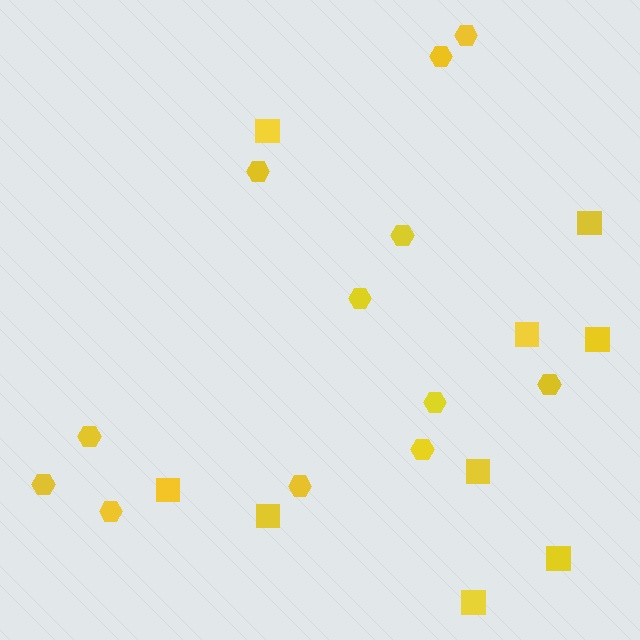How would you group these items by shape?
There are 2 groups: one group of squares (9) and one group of hexagons (12).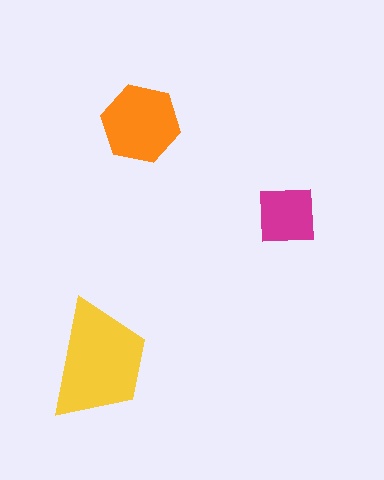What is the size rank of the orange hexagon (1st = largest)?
2nd.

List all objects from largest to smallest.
The yellow trapezoid, the orange hexagon, the magenta square.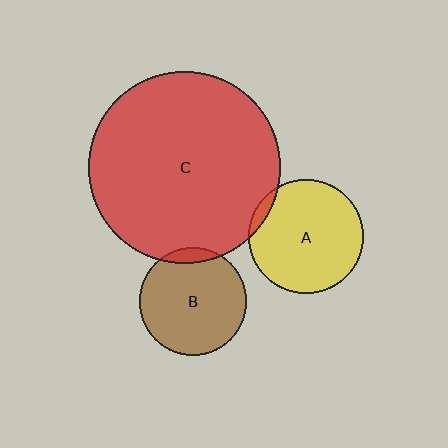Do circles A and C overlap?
Yes.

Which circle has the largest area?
Circle C (red).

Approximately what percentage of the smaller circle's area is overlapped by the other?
Approximately 5%.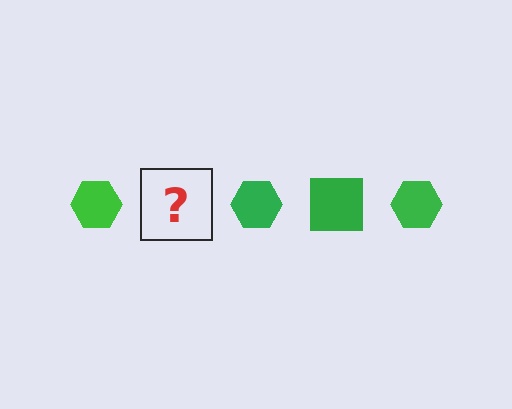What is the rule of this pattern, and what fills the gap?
The rule is that the pattern cycles through hexagon, square shapes in green. The gap should be filled with a green square.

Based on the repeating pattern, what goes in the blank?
The blank should be a green square.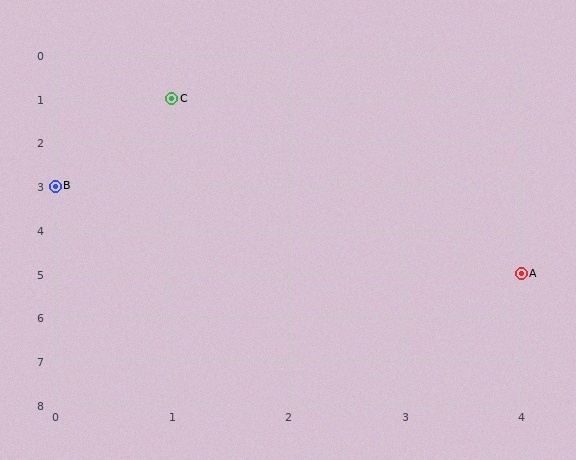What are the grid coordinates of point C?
Point C is at grid coordinates (1, 1).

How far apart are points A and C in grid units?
Points A and C are 3 columns and 4 rows apart (about 5.0 grid units diagonally).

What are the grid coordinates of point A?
Point A is at grid coordinates (4, 5).